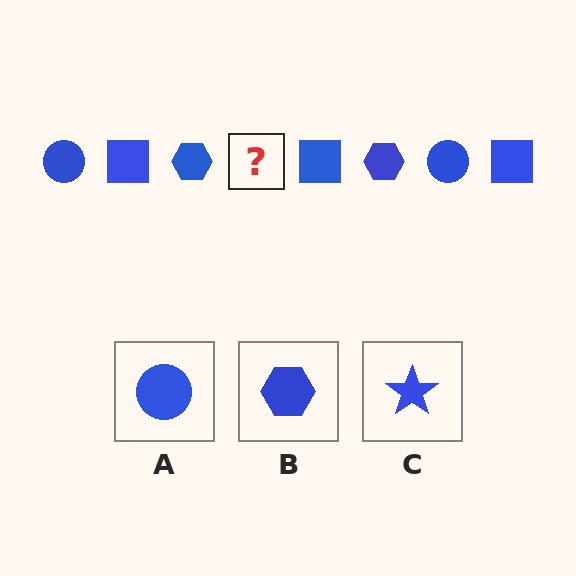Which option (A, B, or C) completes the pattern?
A.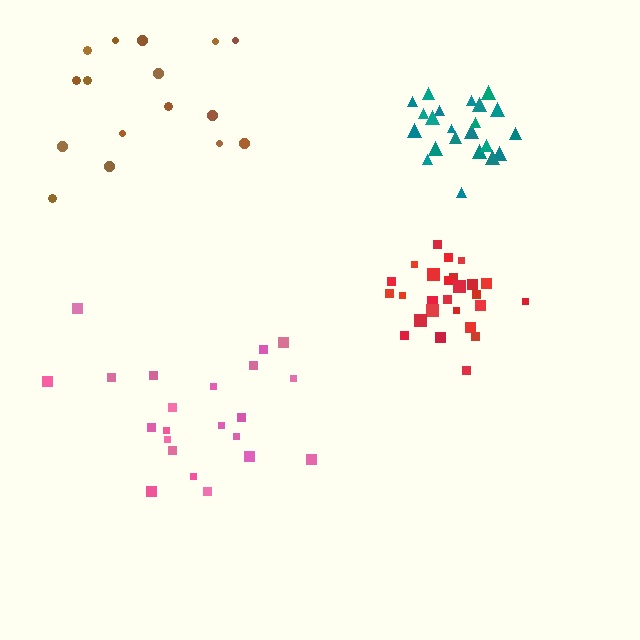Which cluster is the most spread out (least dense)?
Brown.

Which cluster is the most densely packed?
Red.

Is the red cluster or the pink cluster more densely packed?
Red.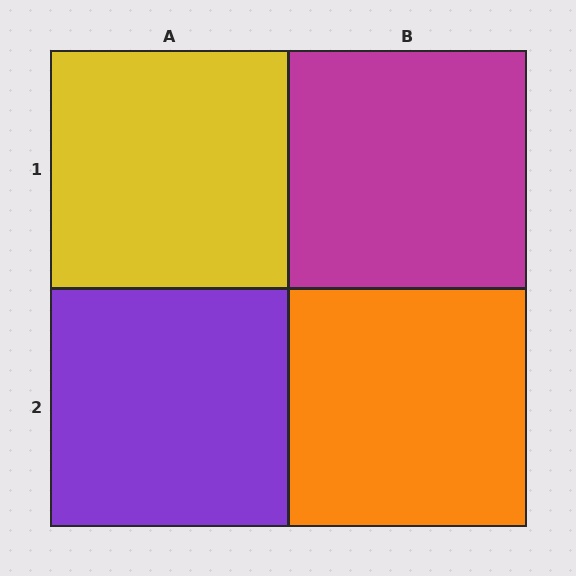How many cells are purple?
1 cell is purple.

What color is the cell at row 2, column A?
Purple.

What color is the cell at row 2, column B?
Orange.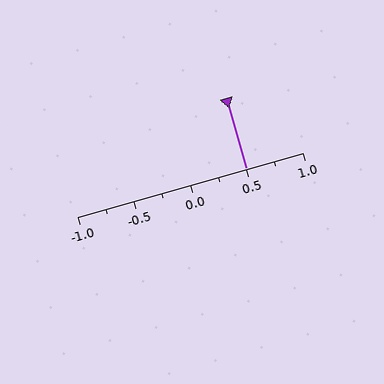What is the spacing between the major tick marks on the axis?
The major ticks are spaced 0.5 apart.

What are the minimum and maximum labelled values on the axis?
The axis runs from -1.0 to 1.0.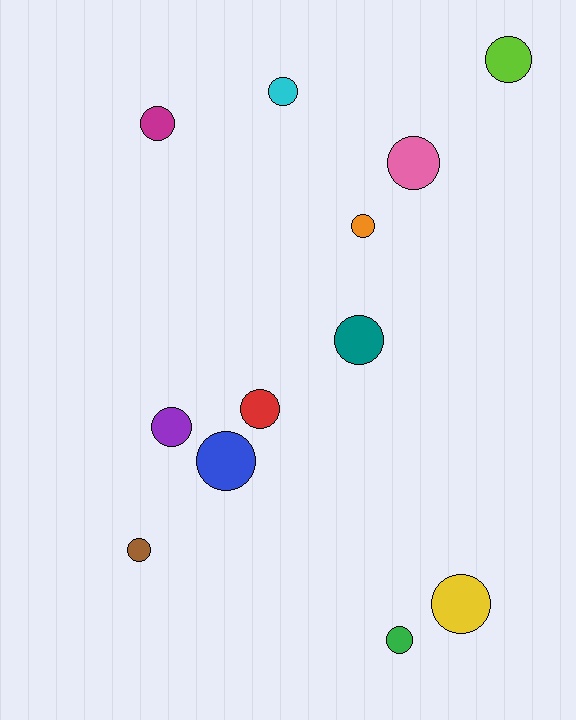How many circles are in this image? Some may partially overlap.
There are 12 circles.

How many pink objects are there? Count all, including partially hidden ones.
There is 1 pink object.